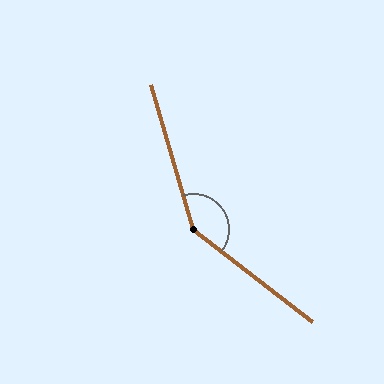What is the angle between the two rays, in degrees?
Approximately 144 degrees.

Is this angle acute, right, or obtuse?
It is obtuse.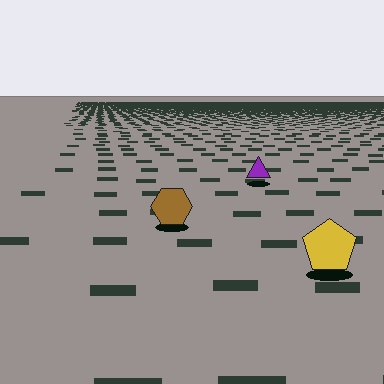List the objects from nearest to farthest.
From nearest to farthest: the yellow pentagon, the brown hexagon, the purple triangle.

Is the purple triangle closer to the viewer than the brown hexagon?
No. The brown hexagon is closer — you can tell from the texture gradient: the ground texture is coarser near it.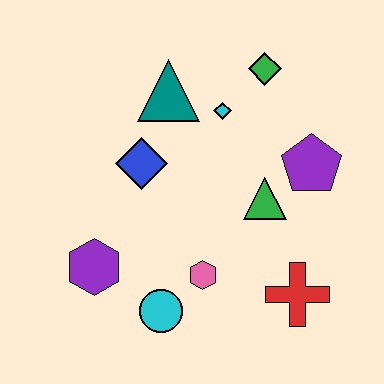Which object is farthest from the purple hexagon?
The green diamond is farthest from the purple hexagon.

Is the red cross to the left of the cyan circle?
No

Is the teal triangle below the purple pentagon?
No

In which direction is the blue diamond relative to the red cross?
The blue diamond is to the left of the red cross.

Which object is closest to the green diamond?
The cyan diamond is closest to the green diamond.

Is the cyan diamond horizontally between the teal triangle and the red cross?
Yes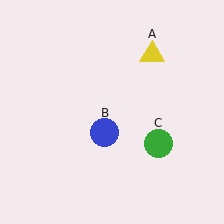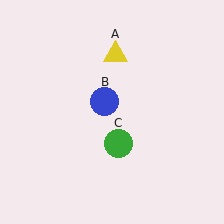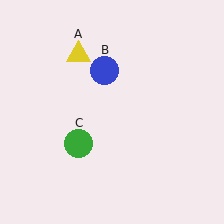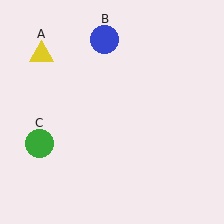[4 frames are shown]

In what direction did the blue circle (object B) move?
The blue circle (object B) moved up.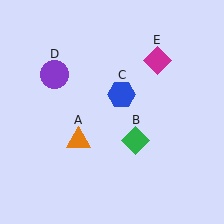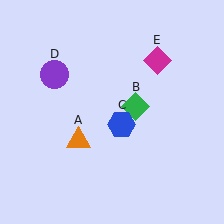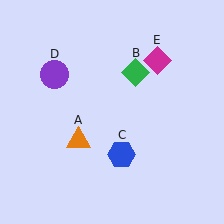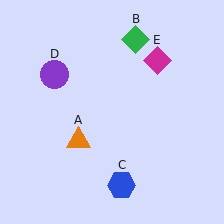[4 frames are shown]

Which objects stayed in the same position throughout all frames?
Orange triangle (object A) and purple circle (object D) and magenta diamond (object E) remained stationary.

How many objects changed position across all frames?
2 objects changed position: green diamond (object B), blue hexagon (object C).